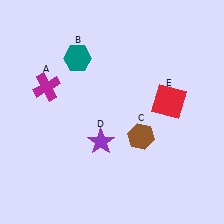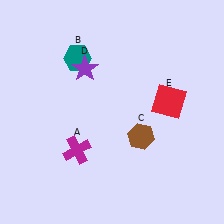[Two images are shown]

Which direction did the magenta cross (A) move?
The magenta cross (A) moved down.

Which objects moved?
The objects that moved are: the magenta cross (A), the purple star (D).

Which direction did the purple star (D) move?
The purple star (D) moved up.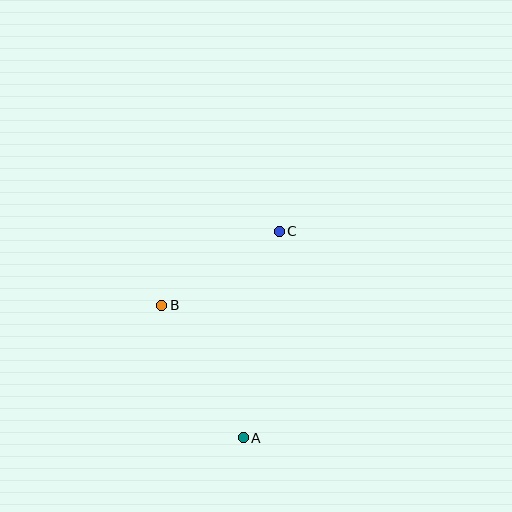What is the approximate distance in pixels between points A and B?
The distance between A and B is approximately 155 pixels.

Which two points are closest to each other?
Points B and C are closest to each other.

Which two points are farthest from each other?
Points A and C are farthest from each other.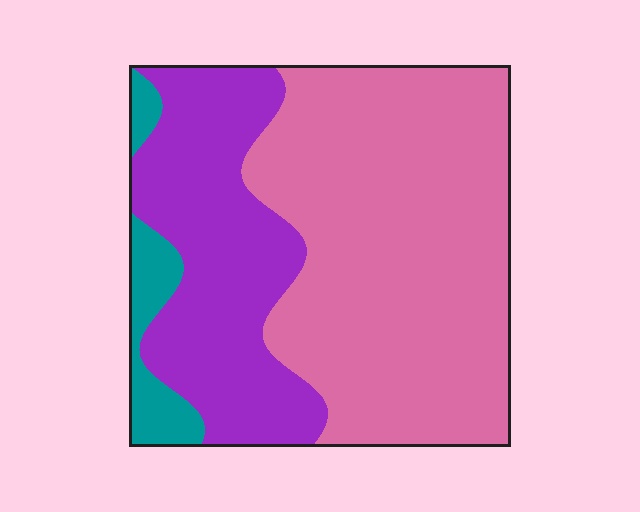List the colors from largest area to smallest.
From largest to smallest: pink, purple, teal.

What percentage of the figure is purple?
Purple covers roughly 35% of the figure.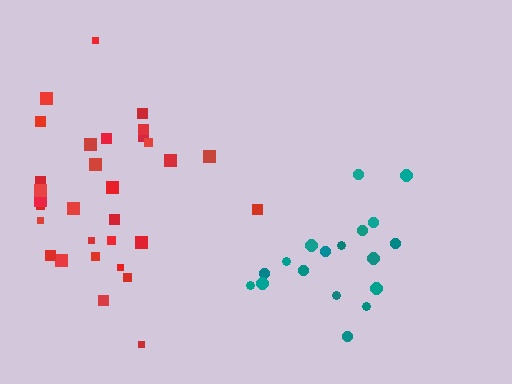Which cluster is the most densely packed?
Teal.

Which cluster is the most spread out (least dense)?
Red.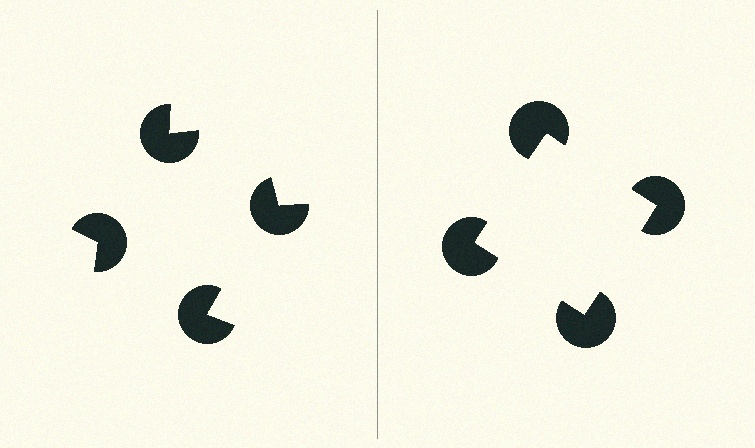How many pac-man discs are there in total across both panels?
8 — 4 on each side.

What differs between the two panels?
The pac-man discs are positioned identically on both sides; only the wedge orientations differ. On the right they align to a square; on the left they are misaligned.